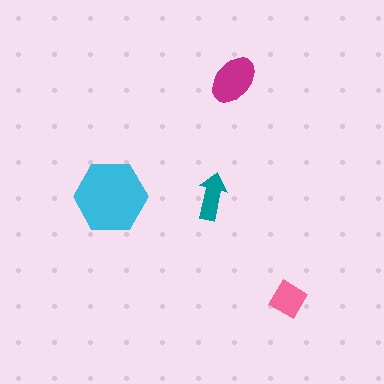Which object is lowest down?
The pink diamond is bottommost.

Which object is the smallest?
The teal arrow.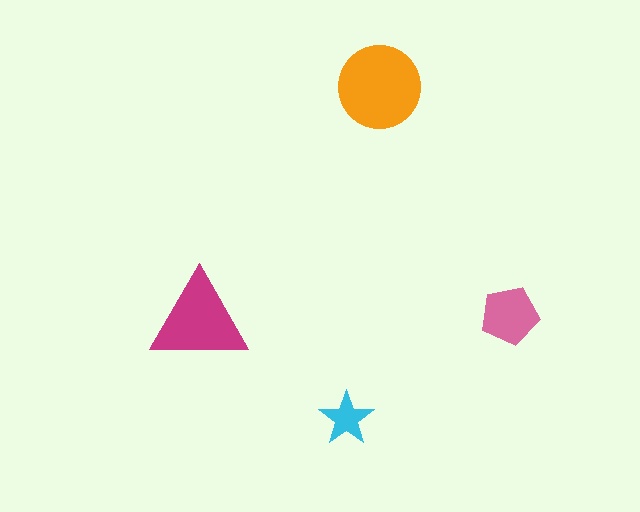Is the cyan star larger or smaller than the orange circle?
Smaller.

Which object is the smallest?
The cyan star.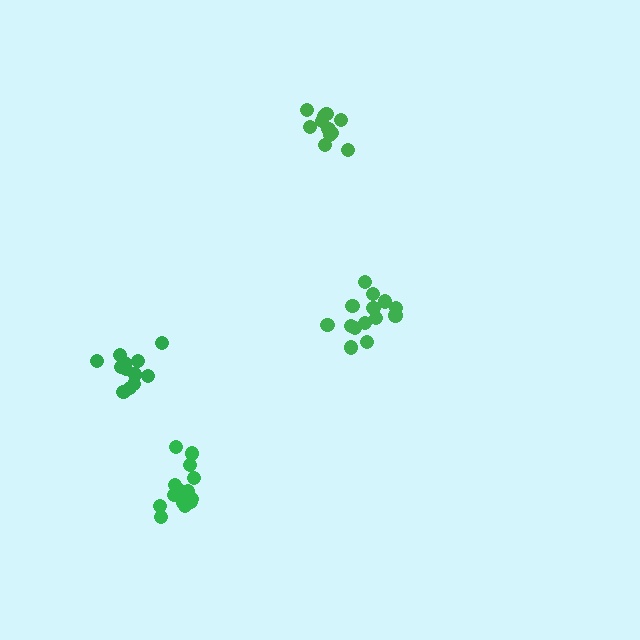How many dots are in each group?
Group 1: 12 dots, Group 2: 14 dots, Group 3: 16 dots, Group 4: 11 dots (53 total).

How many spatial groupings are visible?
There are 4 spatial groupings.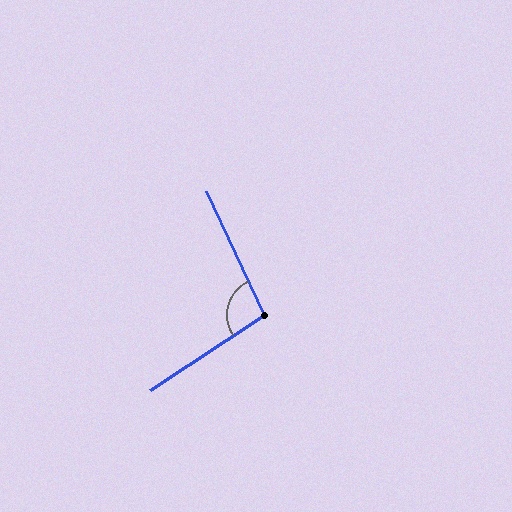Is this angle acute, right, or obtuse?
It is obtuse.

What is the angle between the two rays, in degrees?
Approximately 99 degrees.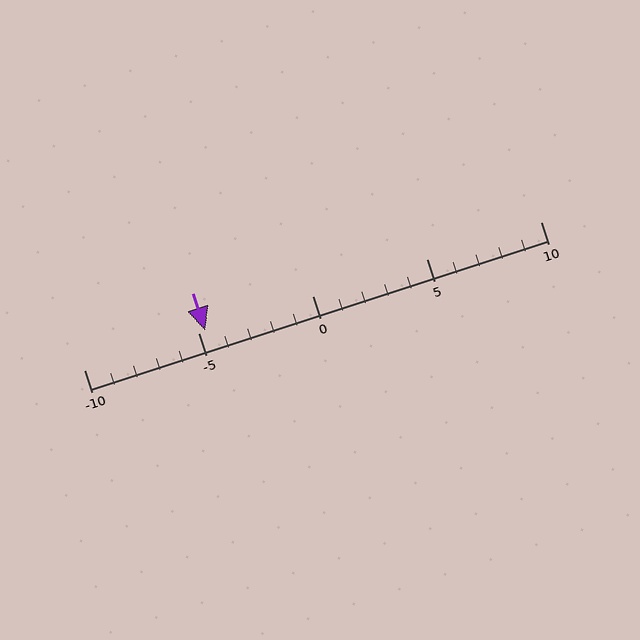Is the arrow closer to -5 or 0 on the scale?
The arrow is closer to -5.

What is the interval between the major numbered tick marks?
The major tick marks are spaced 5 units apart.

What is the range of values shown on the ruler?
The ruler shows values from -10 to 10.